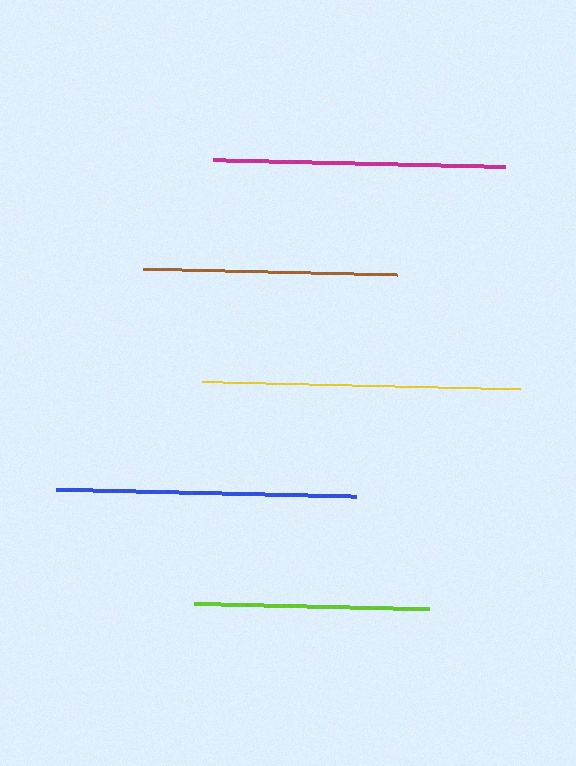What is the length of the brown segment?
The brown segment is approximately 255 pixels long.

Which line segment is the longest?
The yellow line is the longest at approximately 319 pixels.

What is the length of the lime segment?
The lime segment is approximately 234 pixels long.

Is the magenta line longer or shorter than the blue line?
The blue line is longer than the magenta line.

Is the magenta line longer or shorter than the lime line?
The magenta line is longer than the lime line.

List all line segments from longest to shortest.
From longest to shortest: yellow, blue, magenta, brown, lime.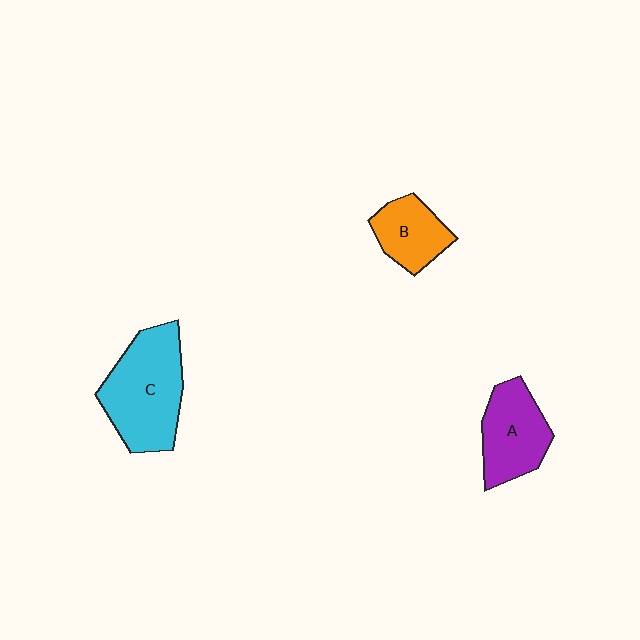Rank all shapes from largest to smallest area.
From largest to smallest: C (cyan), A (purple), B (orange).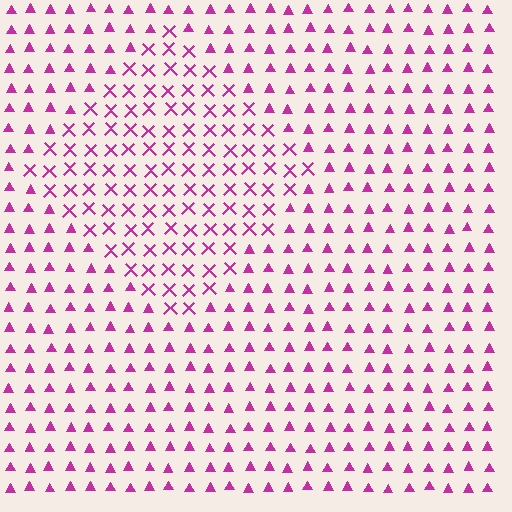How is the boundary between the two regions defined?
The boundary is defined by a change in element shape: X marks inside vs. triangles outside. All elements share the same color and spacing.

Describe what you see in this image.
The image is filled with small magenta elements arranged in a uniform grid. A diamond-shaped region contains X marks, while the surrounding area contains triangles. The boundary is defined purely by the change in element shape.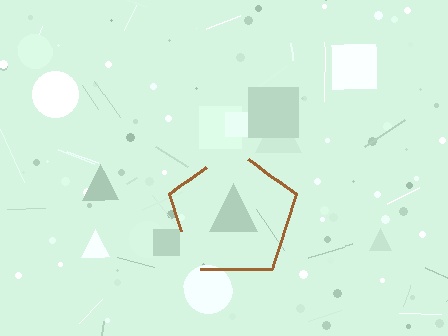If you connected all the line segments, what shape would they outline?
They would outline a pentagon.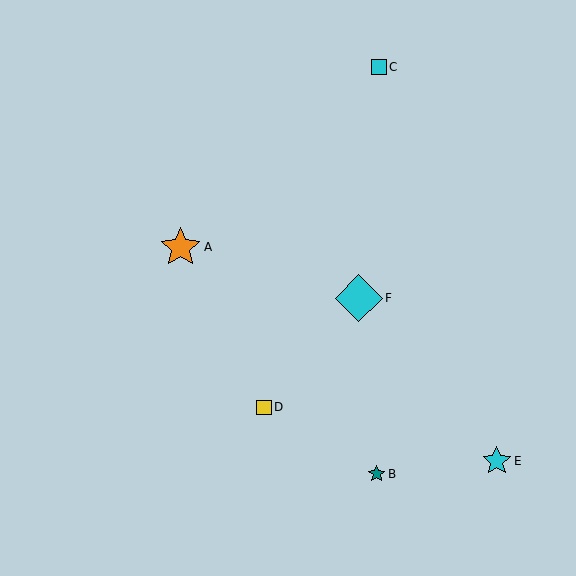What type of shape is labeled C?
Shape C is a cyan square.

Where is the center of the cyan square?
The center of the cyan square is at (379, 67).